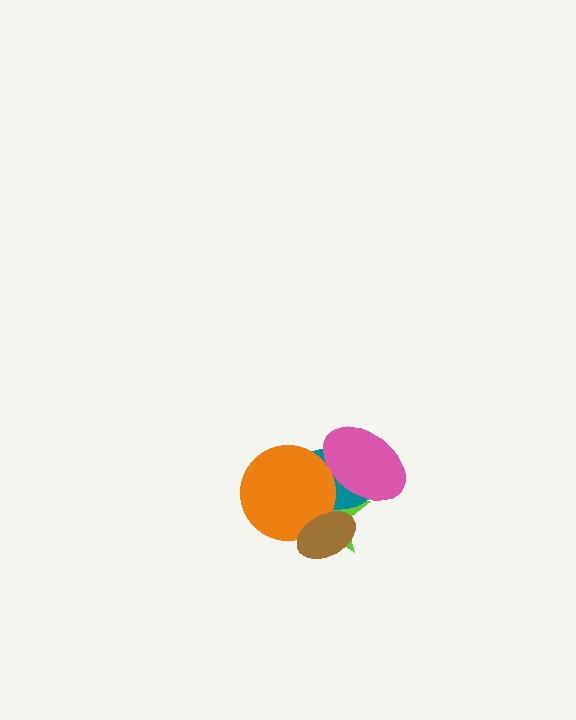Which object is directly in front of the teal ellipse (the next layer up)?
The pink ellipse is directly in front of the teal ellipse.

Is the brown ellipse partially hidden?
No, no other shape covers it.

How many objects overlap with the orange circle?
4 objects overlap with the orange circle.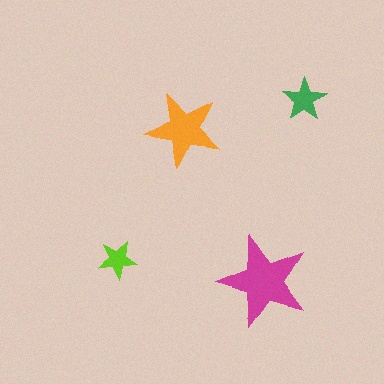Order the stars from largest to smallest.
the magenta one, the orange one, the green one, the lime one.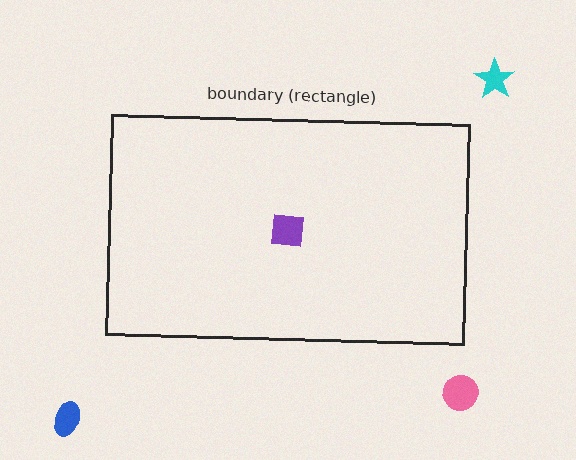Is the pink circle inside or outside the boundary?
Outside.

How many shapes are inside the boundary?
1 inside, 3 outside.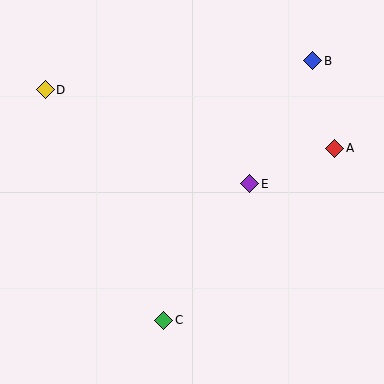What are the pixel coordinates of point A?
Point A is at (335, 148).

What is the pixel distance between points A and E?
The distance between A and E is 92 pixels.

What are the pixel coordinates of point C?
Point C is at (164, 320).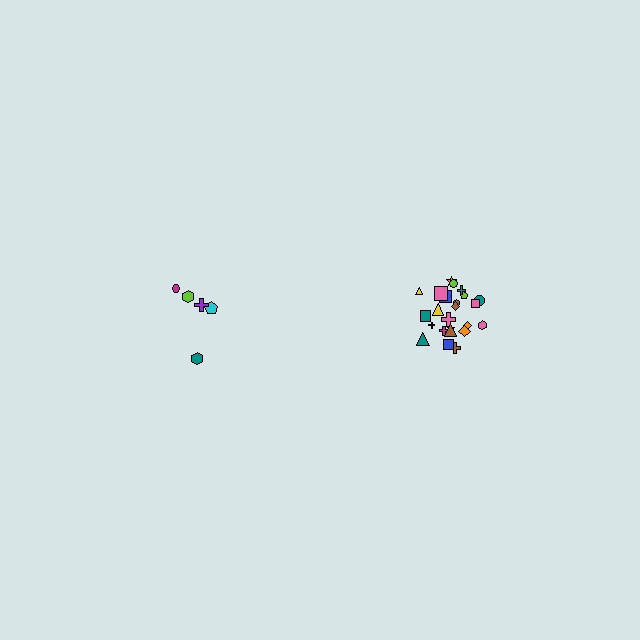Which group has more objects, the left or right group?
The right group.